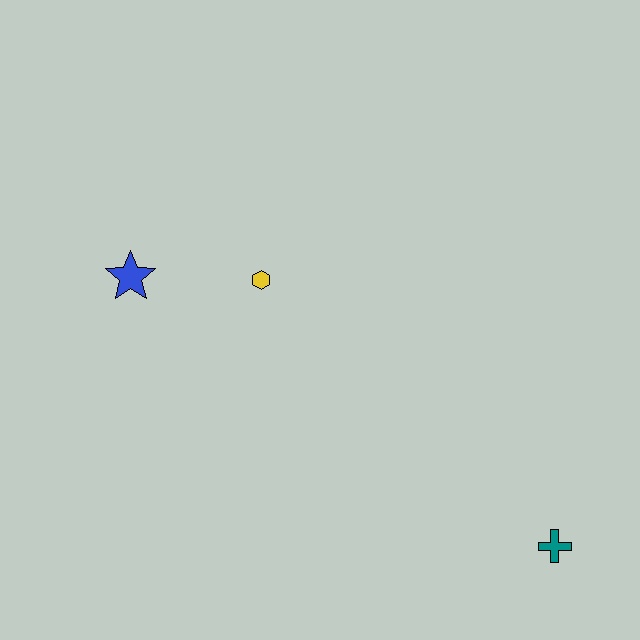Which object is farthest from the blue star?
The teal cross is farthest from the blue star.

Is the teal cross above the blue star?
No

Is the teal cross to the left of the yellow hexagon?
No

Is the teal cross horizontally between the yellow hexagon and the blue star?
No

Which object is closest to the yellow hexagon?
The blue star is closest to the yellow hexagon.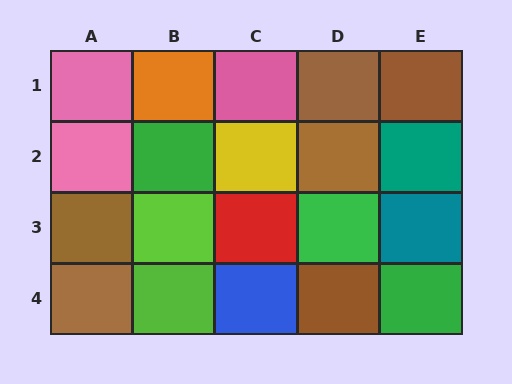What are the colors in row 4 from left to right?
Brown, lime, blue, brown, green.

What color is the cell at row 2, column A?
Pink.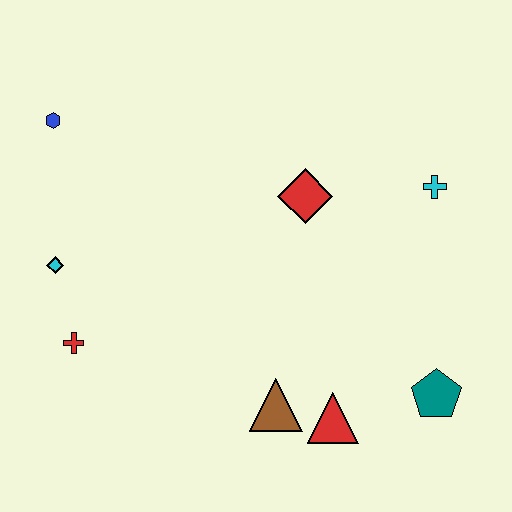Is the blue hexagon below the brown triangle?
No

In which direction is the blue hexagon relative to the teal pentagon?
The blue hexagon is to the left of the teal pentagon.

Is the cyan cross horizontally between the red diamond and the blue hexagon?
No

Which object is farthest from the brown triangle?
The blue hexagon is farthest from the brown triangle.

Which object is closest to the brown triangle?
The red triangle is closest to the brown triangle.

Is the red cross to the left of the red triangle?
Yes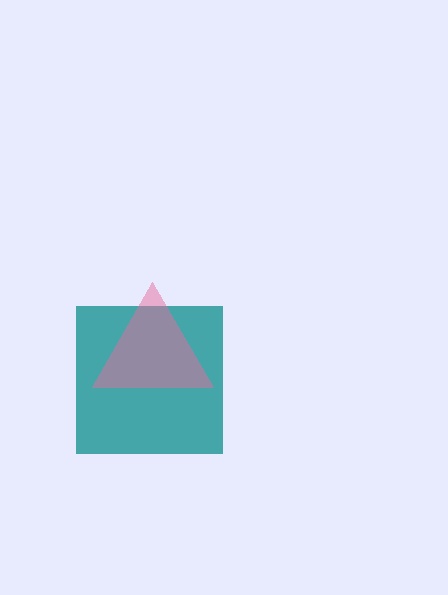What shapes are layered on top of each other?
The layered shapes are: a teal square, a pink triangle.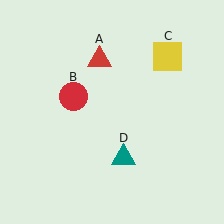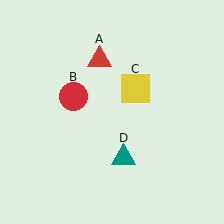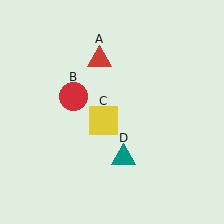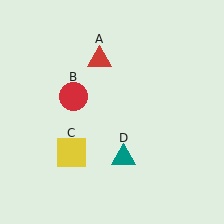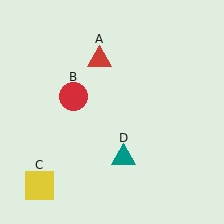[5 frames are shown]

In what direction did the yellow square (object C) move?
The yellow square (object C) moved down and to the left.